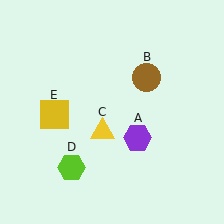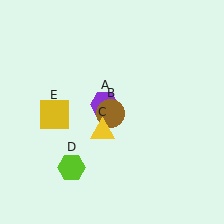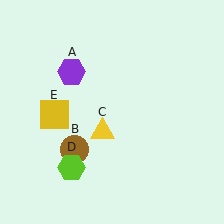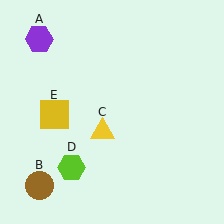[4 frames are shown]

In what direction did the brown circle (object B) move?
The brown circle (object B) moved down and to the left.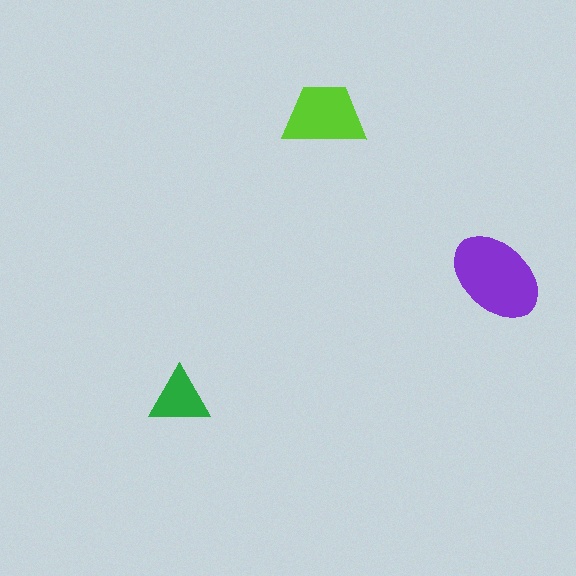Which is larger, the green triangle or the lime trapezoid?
The lime trapezoid.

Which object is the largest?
The purple ellipse.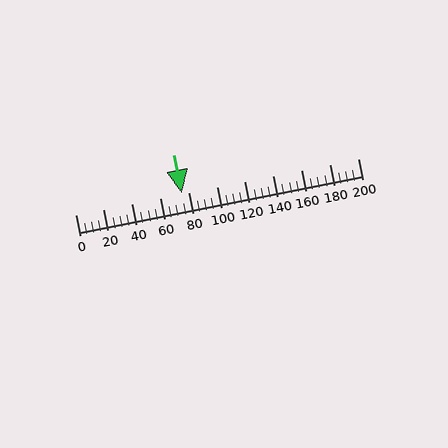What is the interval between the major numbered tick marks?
The major tick marks are spaced 20 units apart.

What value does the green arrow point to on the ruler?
The green arrow points to approximately 76.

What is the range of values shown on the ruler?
The ruler shows values from 0 to 200.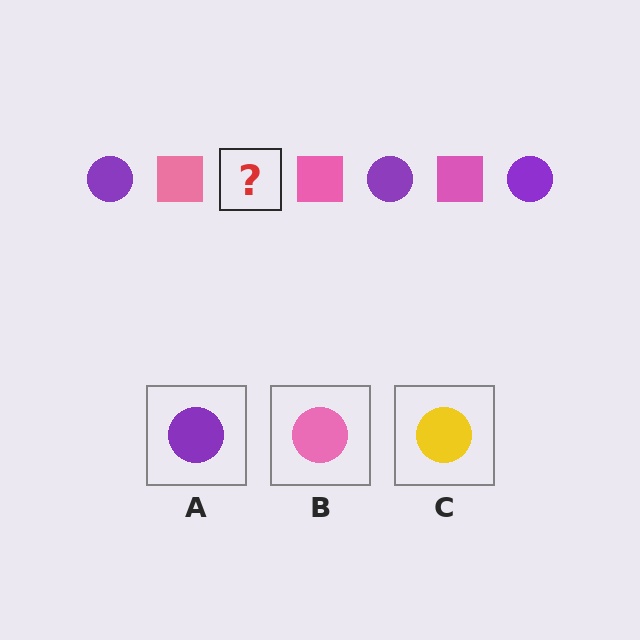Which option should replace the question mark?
Option A.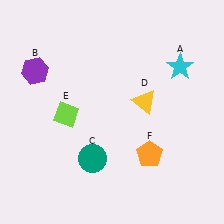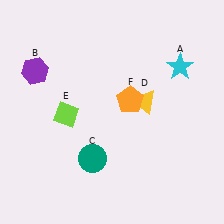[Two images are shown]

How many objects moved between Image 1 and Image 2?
1 object moved between the two images.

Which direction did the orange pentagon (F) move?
The orange pentagon (F) moved up.